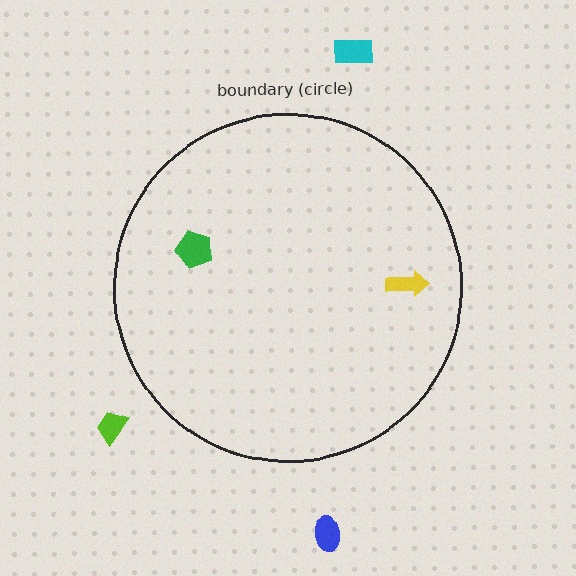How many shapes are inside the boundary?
2 inside, 3 outside.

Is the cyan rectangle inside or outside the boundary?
Outside.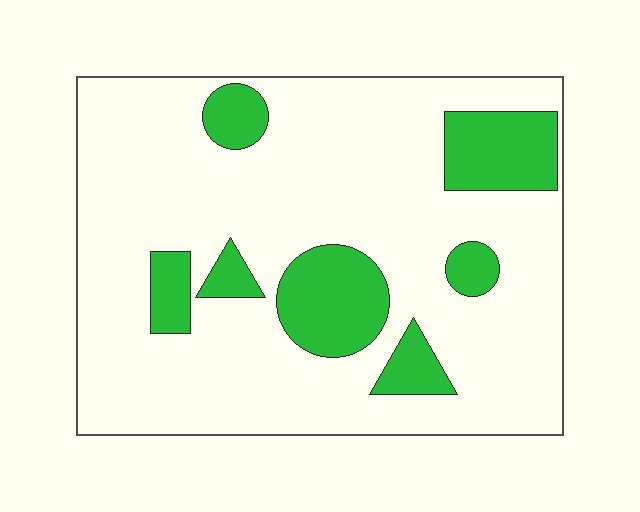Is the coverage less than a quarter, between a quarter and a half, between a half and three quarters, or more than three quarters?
Less than a quarter.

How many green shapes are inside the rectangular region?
7.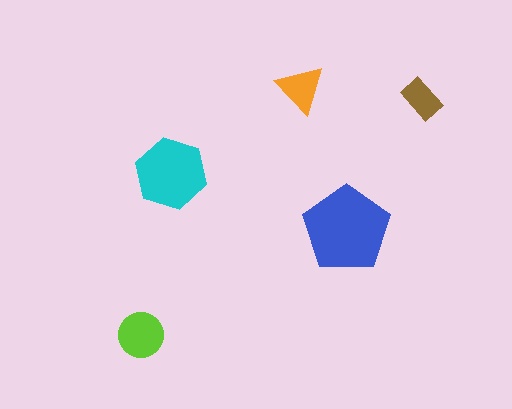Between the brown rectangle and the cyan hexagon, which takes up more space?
The cyan hexagon.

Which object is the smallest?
The brown rectangle.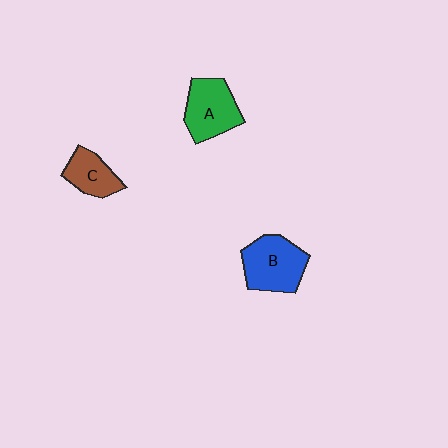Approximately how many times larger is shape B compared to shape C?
Approximately 1.6 times.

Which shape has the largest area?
Shape B (blue).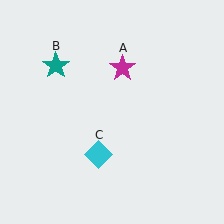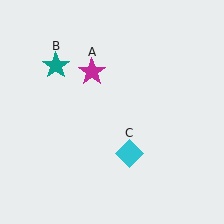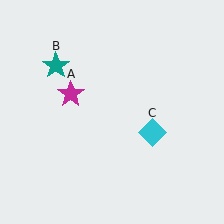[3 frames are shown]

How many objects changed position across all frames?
2 objects changed position: magenta star (object A), cyan diamond (object C).